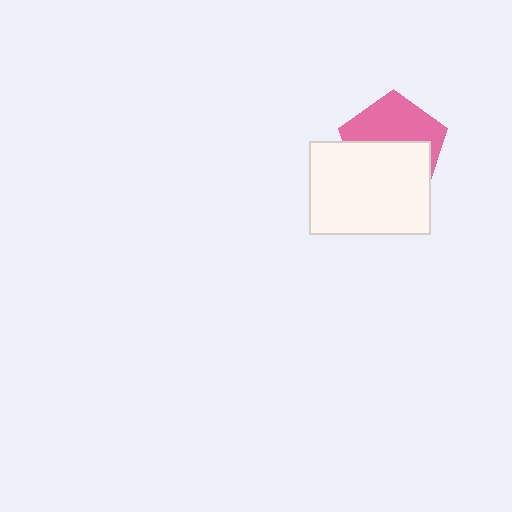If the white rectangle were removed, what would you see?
You would see the complete pink pentagon.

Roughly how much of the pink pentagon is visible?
About half of it is visible (roughly 48%).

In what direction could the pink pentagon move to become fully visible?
The pink pentagon could move up. That would shift it out from behind the white rectangle entirely.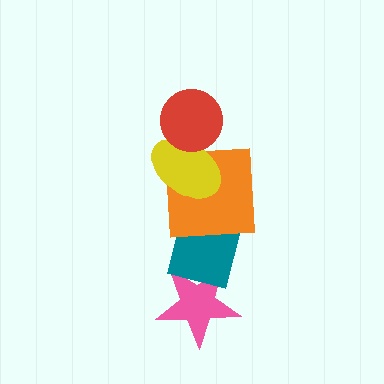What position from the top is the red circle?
The red circle is 1st from the top.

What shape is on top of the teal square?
The orange square is on top of the teal square.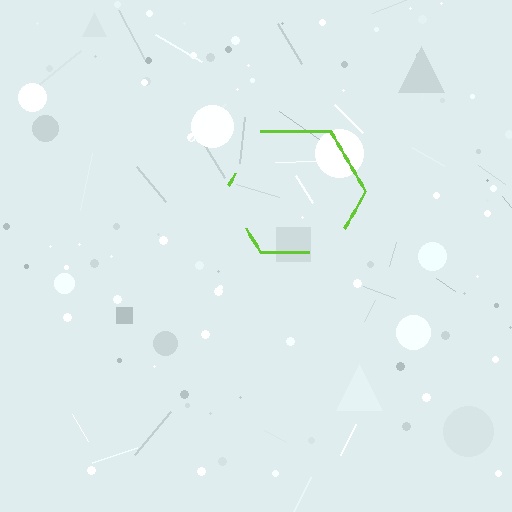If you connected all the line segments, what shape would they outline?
They would outline a hexagon.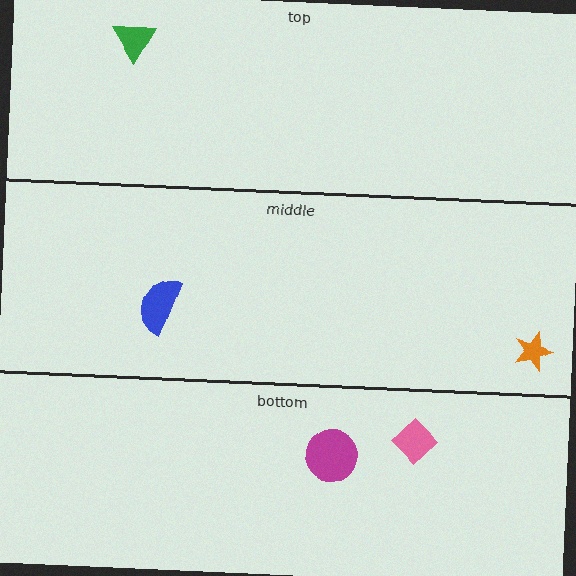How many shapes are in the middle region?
2.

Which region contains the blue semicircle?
The middle region.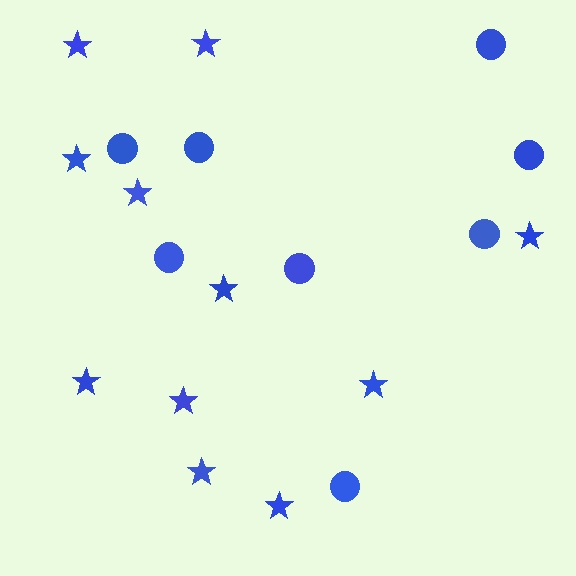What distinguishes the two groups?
There are 2 groups: one group of circles (8) and one group of stars (11).